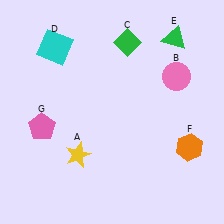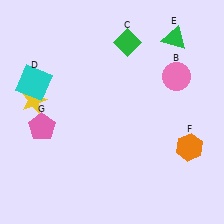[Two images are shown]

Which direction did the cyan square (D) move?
The cyan square (D) moved down.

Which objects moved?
The objects that moved are: the yellow star (A), the cyan square (D).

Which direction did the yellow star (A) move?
The yellow star (A) moved up.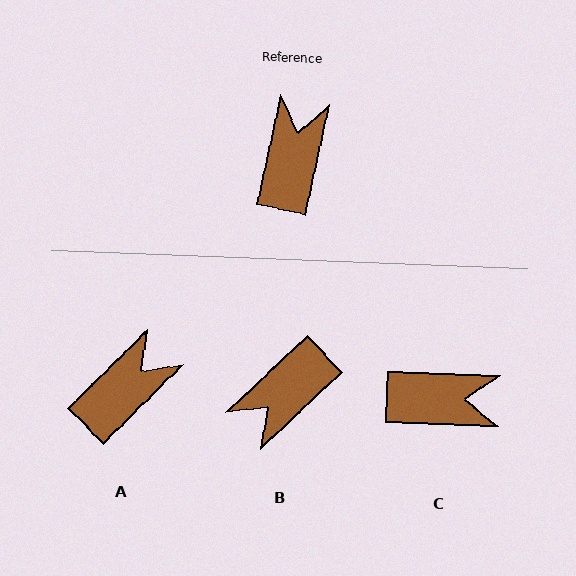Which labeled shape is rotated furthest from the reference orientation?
B, about 145 degrees away.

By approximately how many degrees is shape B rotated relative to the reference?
Approximately 145 degrees counter-clockwise.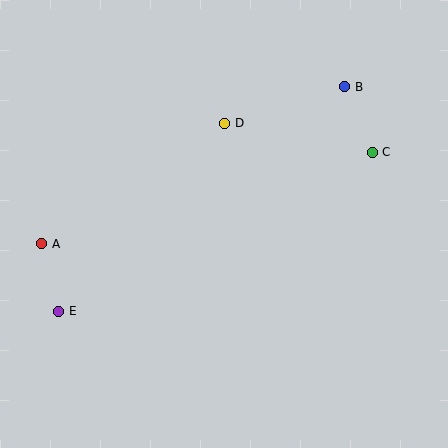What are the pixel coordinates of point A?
Point A is at (42, 244).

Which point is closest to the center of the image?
Point D at (225, 123) is closest to the center.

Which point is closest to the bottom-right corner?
Point C is closest to the bottom-right corner.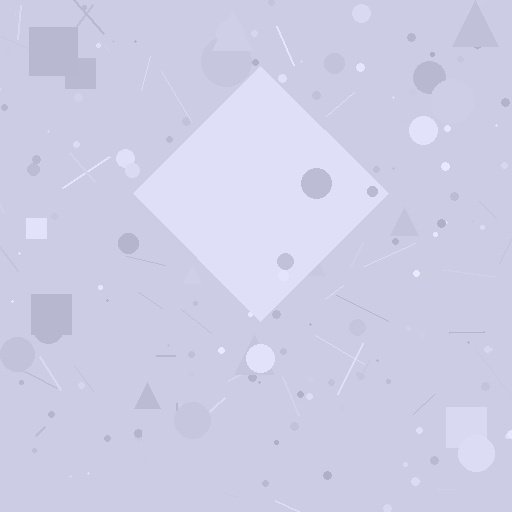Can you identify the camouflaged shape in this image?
The camouflaged shape is a diamond.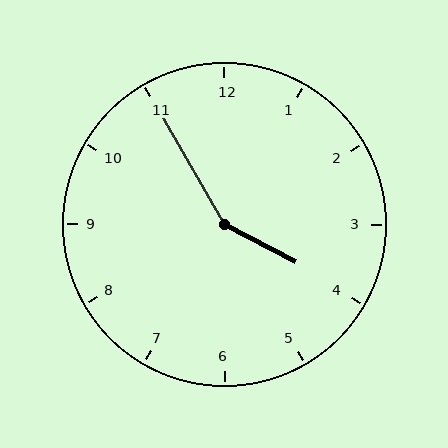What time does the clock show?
3:55.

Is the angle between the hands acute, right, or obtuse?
It is obtuse.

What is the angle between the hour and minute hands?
Approximately 148 degrees.